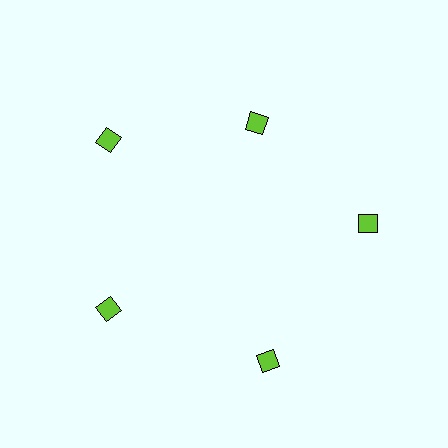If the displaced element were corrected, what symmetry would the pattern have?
It would have 5-fold rotational symmetry — the pattern would map onto itself every 72 degrees.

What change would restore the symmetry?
The symmetry would be restored by moving it outward, back onto the ring so that all 5 squares sit at equal angles and equal distance from the center.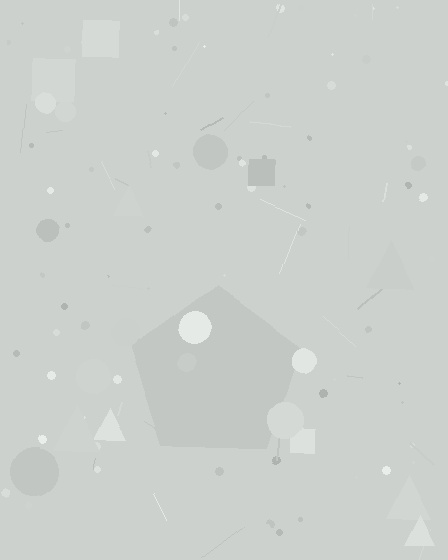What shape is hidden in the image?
A pentagon is hidden in the image.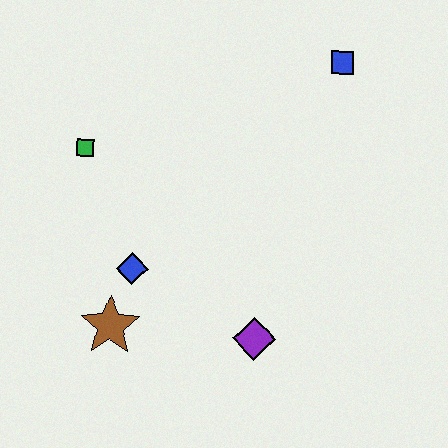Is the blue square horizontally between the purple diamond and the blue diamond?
No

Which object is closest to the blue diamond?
The brown star is closest to the blue diamond.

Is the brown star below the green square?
Yes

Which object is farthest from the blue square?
The brown star is farthest from the blue square.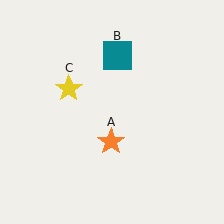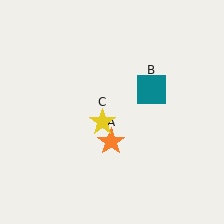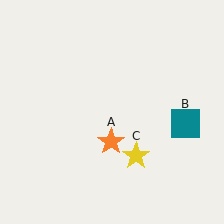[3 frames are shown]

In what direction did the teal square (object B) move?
The teal square (object B) moved down and to the right.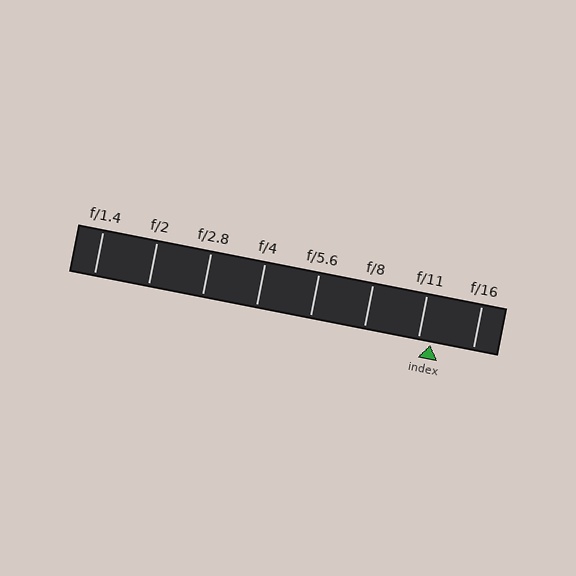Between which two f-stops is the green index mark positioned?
The index mark is between f/11 and f/16.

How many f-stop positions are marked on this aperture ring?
There are 8 f-stop positions marked.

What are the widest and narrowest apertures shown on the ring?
The widest aperture shown is f/1.4 and the narrowest is f/16.